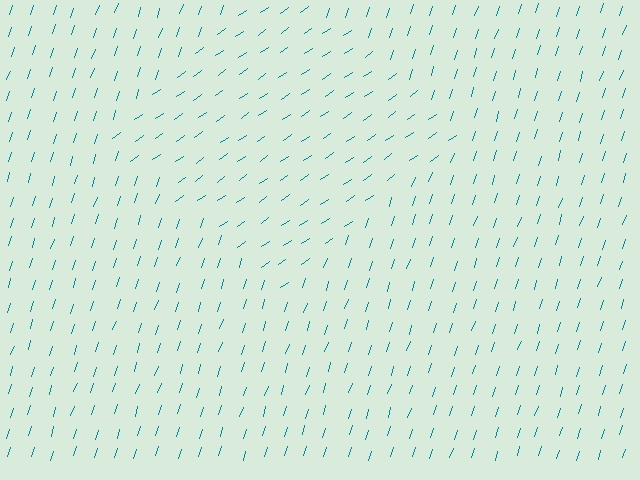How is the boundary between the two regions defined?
The boundary is defined purely by a change in line orientation (approximately 37 degrees difference). All lines are the same color and thickness.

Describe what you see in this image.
The image is filled with small teal line segments. A diamond region in the image has lines oriented differently from the surrounding lines, creating a visible texture boundary.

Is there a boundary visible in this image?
Yes, there is a texture boundary formed by a change in line orientation.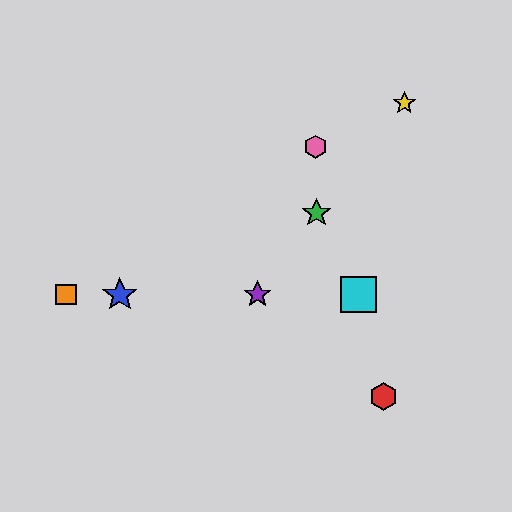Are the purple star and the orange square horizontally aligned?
Yes, both are at y≈295.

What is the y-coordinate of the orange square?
The orange square is at y≈295.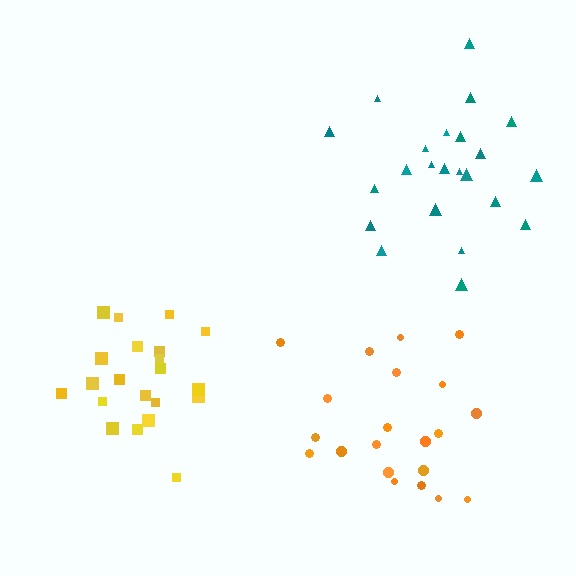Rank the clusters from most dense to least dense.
yellow, teal, orange.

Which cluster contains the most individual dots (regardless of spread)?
Teal (23).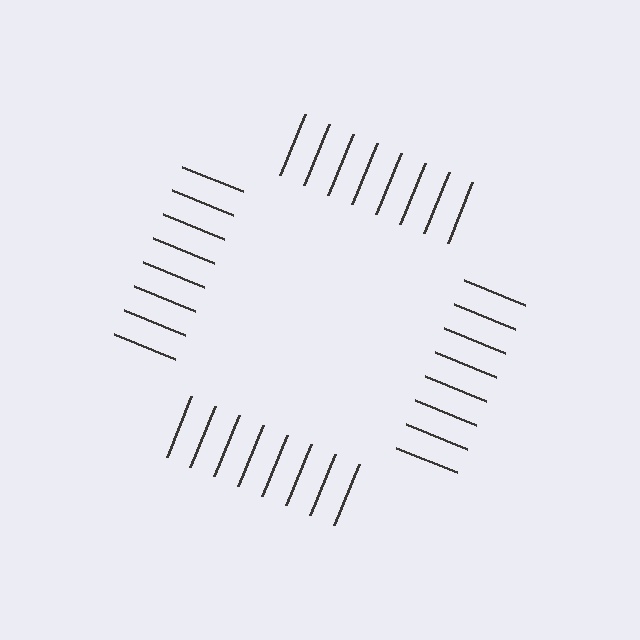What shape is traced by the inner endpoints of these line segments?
An illusory square — the line segments terminate on its edges but no continuous stroke is drawn.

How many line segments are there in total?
32 — 8 along each of the 4 edges.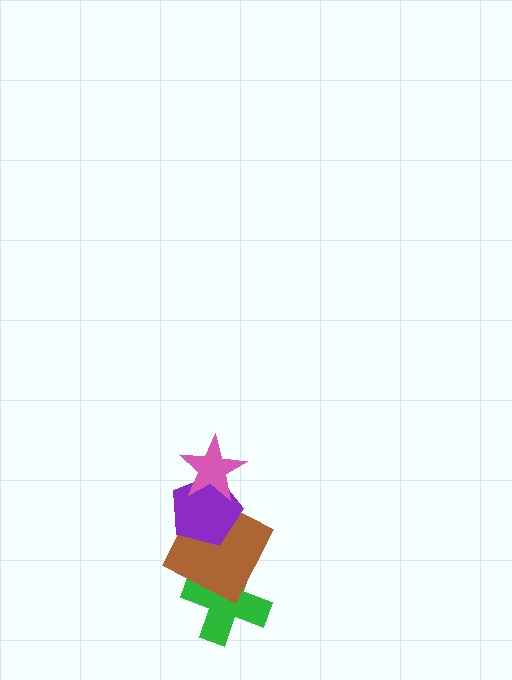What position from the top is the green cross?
The green cross is 4th from the top.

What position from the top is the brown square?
The brown square is 3rd from the top.